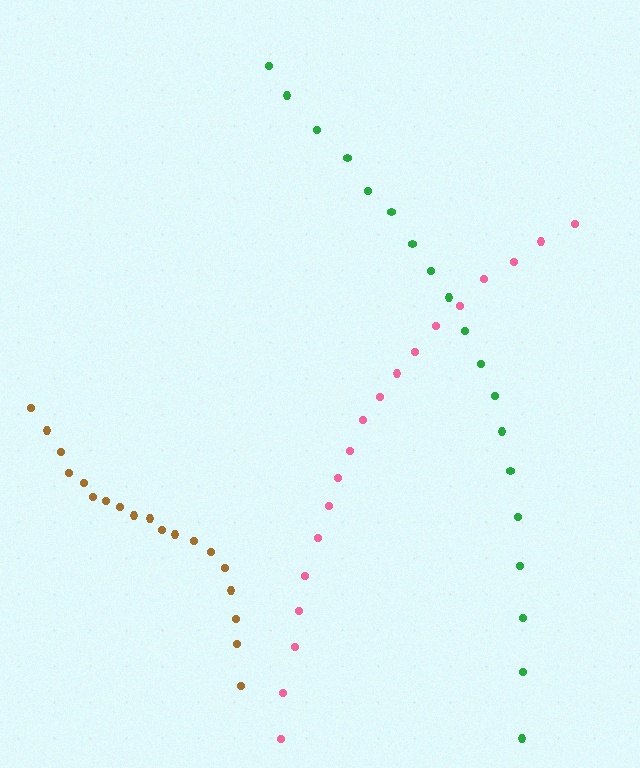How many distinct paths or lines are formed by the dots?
There are 3 distinct paths.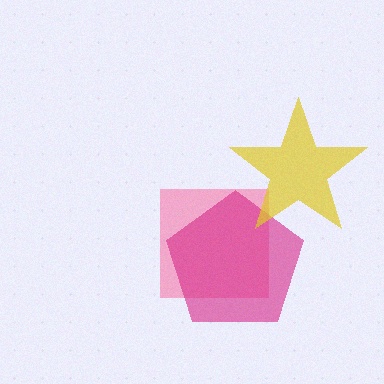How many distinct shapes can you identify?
There are 3 distinct shapes: a pink square, a magenta pentagon, a yellow star.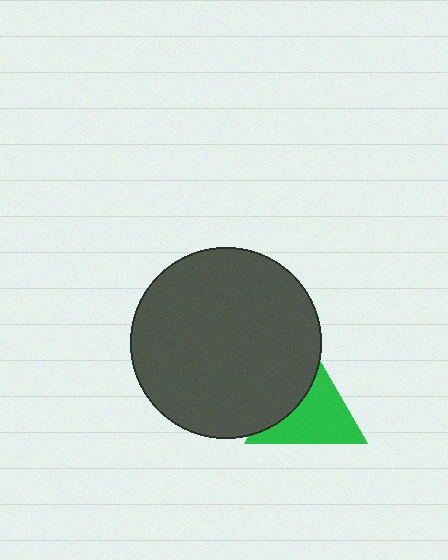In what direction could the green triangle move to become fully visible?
The green triangle could move right. That would shift it out from behind the dark gray circle entirely.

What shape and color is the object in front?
The object in front is a dark gray circle.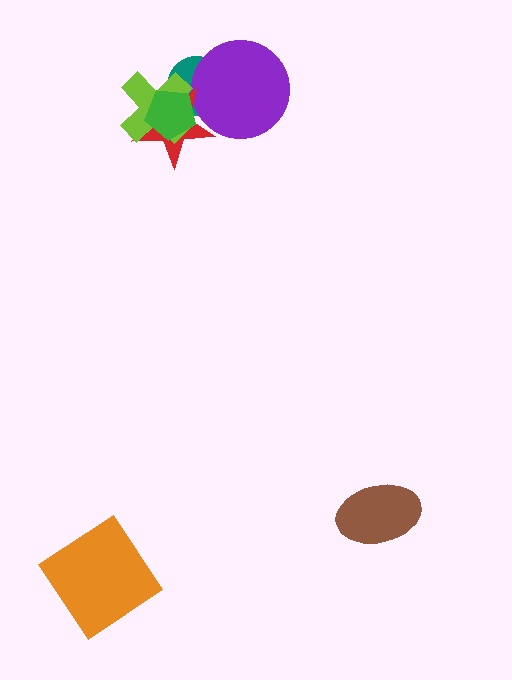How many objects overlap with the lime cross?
3 objects overlap with the lime cross.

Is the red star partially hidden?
Yes, it is partially covered by another shape.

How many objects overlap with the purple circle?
2 objects overlap with the purple circle.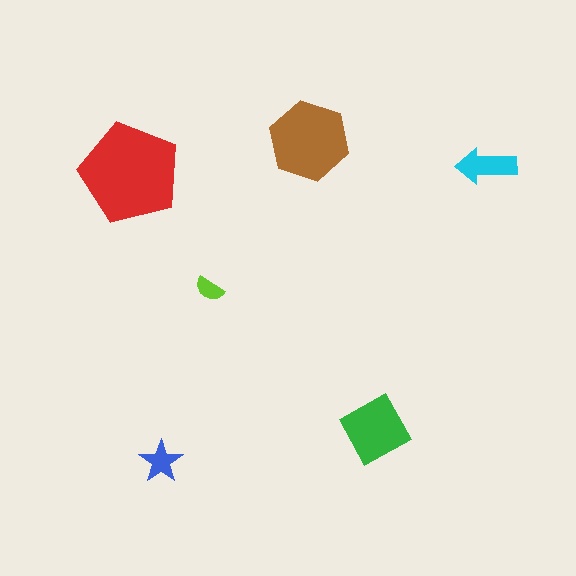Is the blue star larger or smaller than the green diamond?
Smaller.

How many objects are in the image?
There are 6 objects in the image.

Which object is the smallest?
The lime semicircle.